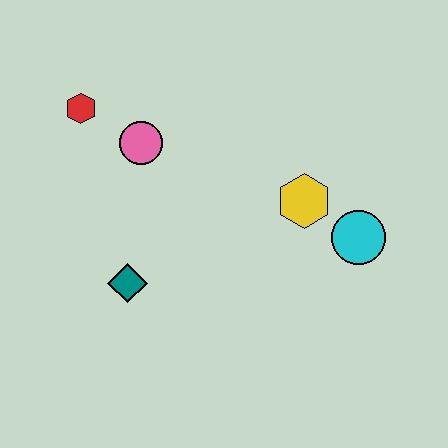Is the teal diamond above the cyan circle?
No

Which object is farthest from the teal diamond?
The cyan circle is farthest from the teal diamond.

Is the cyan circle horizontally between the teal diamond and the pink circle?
No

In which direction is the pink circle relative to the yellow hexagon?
The pink circle is to the left of the yellow hexagon.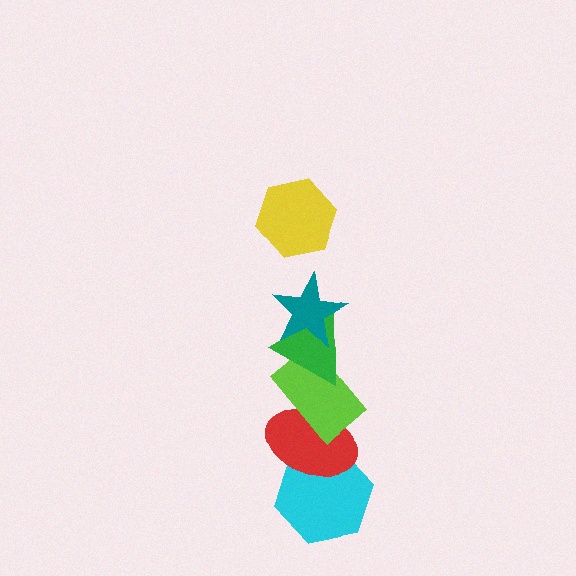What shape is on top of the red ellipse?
The lime rectangle is on top of the red ellipse.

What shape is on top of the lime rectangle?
The green triangle is on top of the lime rectangle.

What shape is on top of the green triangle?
The teal star is on top of the green triangle.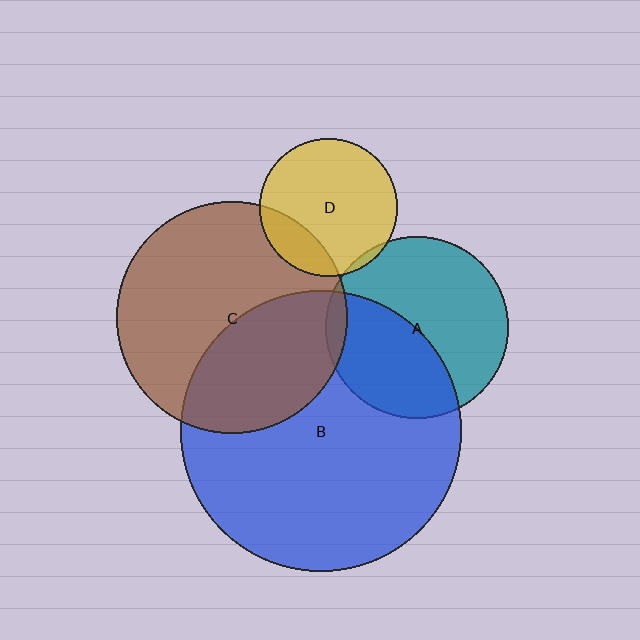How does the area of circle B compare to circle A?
Approximately 2.4 times.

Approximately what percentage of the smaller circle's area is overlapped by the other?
Approximately 40%.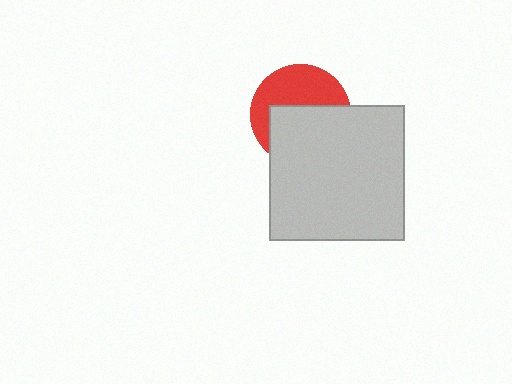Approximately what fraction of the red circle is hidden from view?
Roughly 52% of the red circle is hidden behind the light gray square.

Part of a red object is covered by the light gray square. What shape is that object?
It is a circle.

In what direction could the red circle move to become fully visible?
The red circle could move up. That would shift it out from behind the light gray square entirely.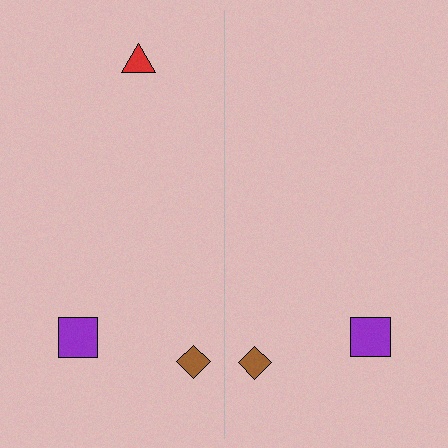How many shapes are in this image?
There are 5 shapes in this image.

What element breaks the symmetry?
A red triangle is missing from the right side.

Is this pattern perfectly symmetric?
No, the pattern is not perfectly symmetric. A red triangle is missing from the right side.